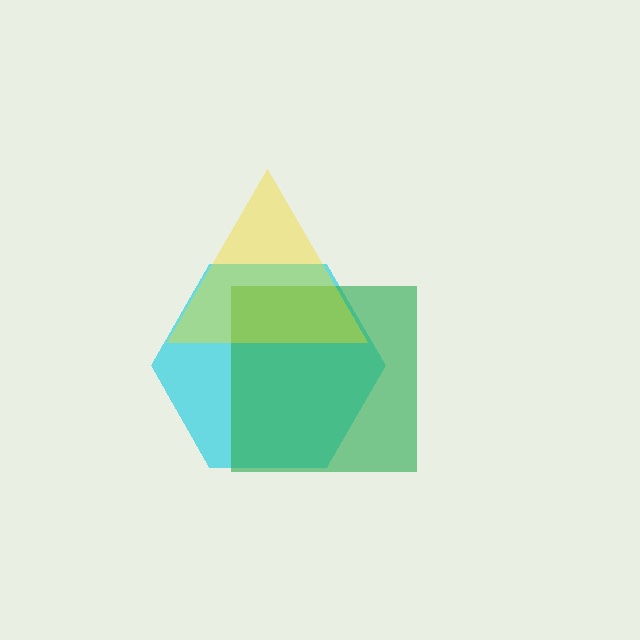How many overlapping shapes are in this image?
There are 3 overlapping shapes in the image.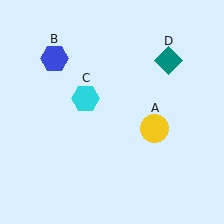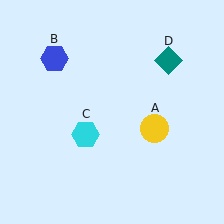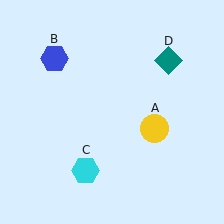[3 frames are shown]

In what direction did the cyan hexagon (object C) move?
The cyan hexagon (object C) moved down.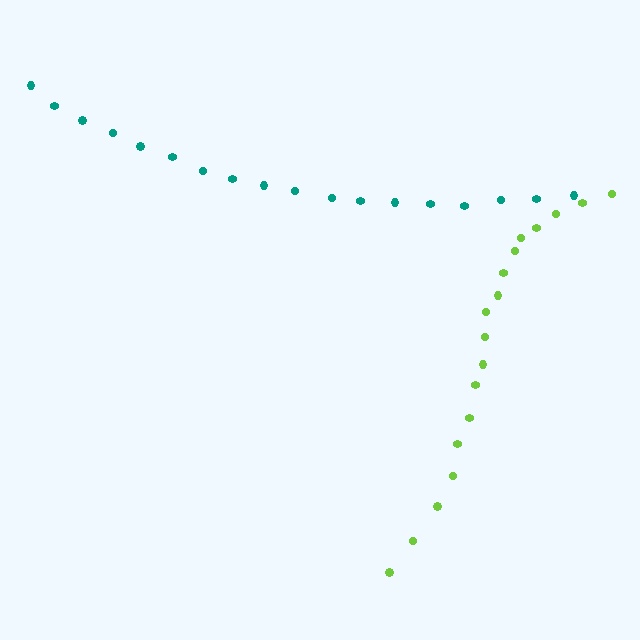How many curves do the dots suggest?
There are 2 distinct paths.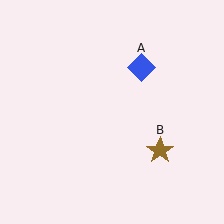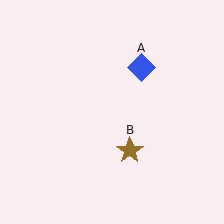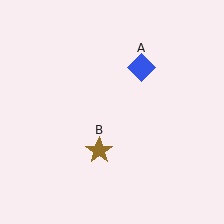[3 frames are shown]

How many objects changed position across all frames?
1 object changed position: brown star (object B).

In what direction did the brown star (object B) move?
The brown star (object B) moved left.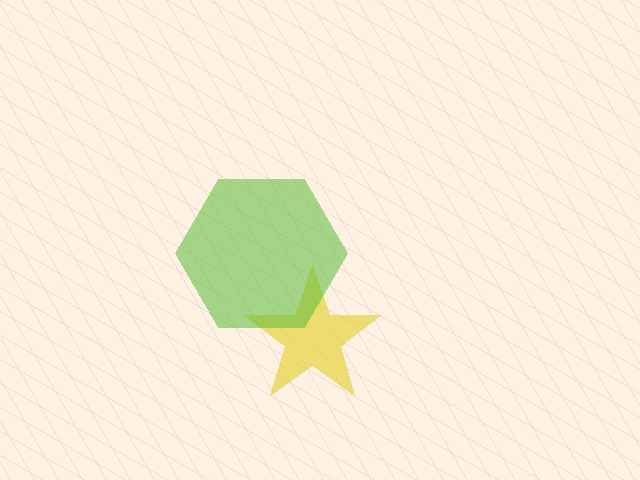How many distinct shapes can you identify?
There are 2 distinct shapes: a yellow star, a lime hexagon.